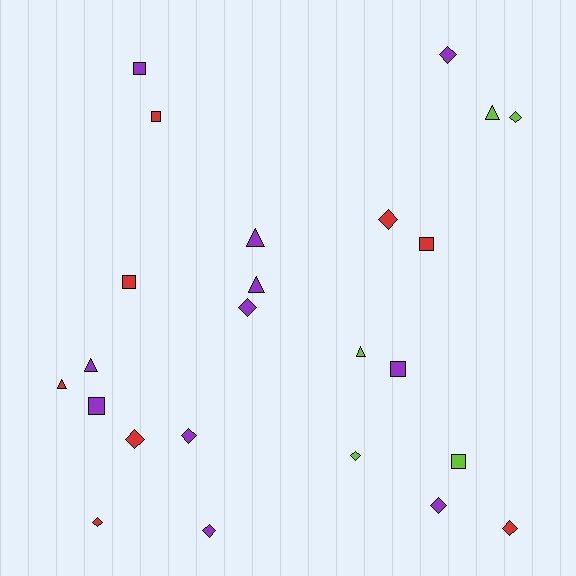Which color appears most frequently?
Purple, with 11 objects.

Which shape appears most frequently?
Diamond, with 11 objects.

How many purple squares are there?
There are 3 purple squares.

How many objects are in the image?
There are 24 objects.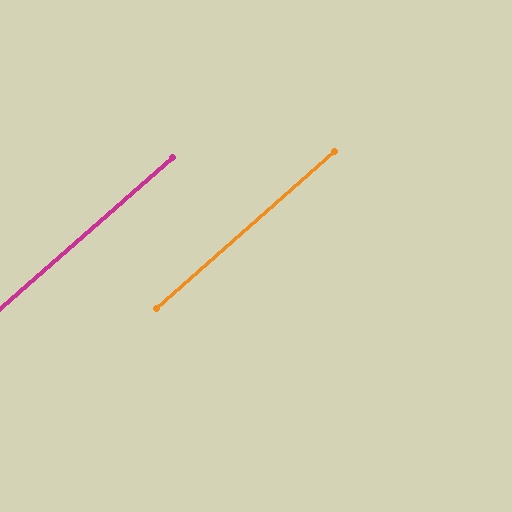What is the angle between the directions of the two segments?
Approximately 0 degrees.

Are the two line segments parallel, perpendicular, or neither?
Parallel — their directions differ by only 0.4°.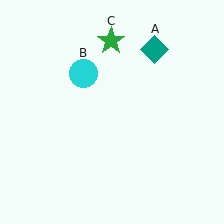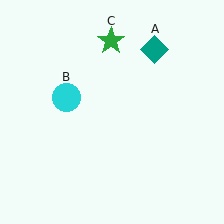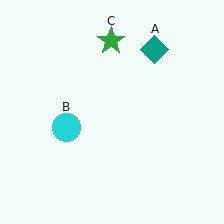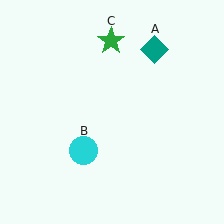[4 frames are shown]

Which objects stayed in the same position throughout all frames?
Teal diamond (object A) and green star (object C) remained stationary.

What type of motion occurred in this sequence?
The cyan circle (object B) rotated counterclockwise around the center of the scene.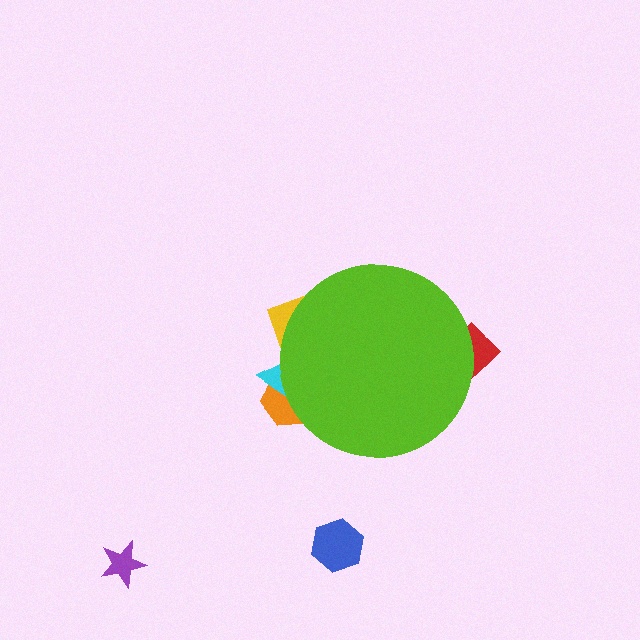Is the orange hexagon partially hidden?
Yes, the orange hexagon is partially hidden behind the lime circle.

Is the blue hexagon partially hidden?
No, the blue hexagon is fully visible.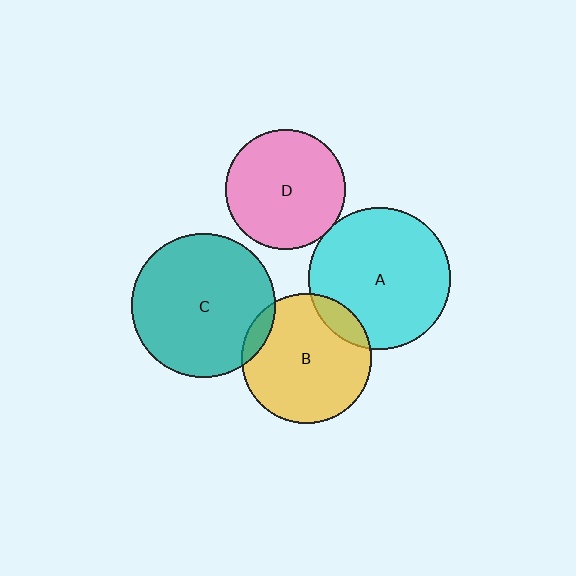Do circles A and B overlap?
Yes.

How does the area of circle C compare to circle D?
Approximately 1.4 times.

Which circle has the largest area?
Circle C (teal).